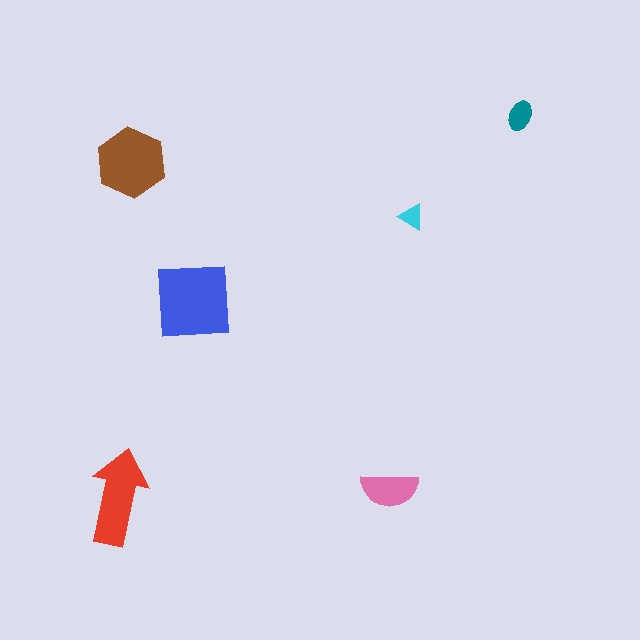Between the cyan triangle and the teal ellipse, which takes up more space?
The teal ellipse.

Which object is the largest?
The blue square.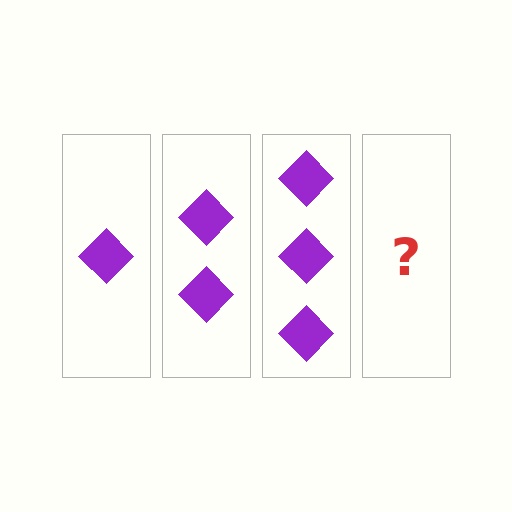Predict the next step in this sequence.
The next step is 4 diamonds.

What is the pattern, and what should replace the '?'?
The pattern is that each step adds one more diamond. The '?' should be 4 diamonds.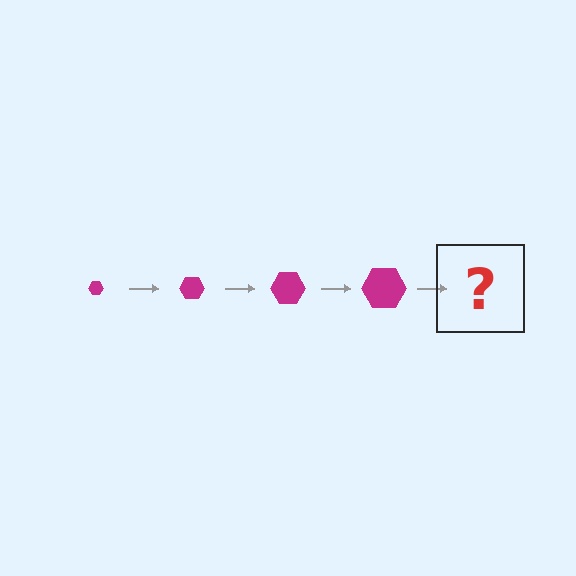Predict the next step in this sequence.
The next step is a magenta hexagon, larger than the previous one.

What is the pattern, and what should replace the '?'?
The pattern is that the hexagon gets progressively larger each step. The '?' should be a magenta hexagon, larger than the previous one.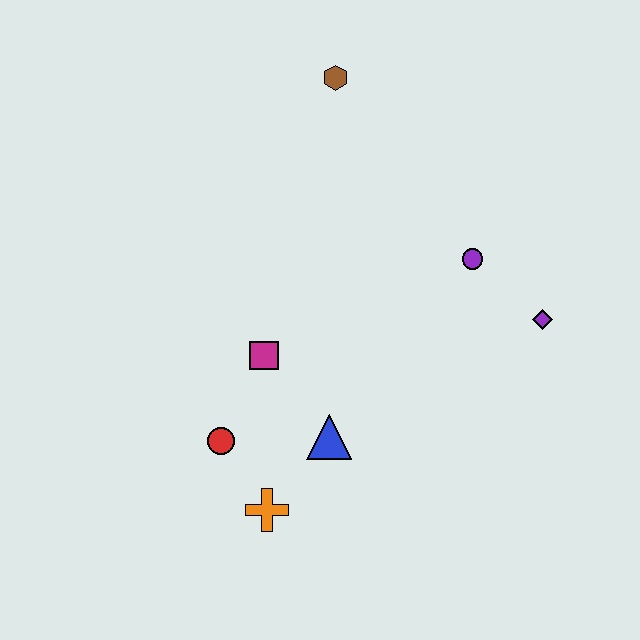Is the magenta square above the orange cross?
Yes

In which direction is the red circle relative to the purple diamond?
The red circle is to the left of the purple diamond.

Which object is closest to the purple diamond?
The purple circle is closest to the purple diamond.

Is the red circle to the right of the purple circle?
No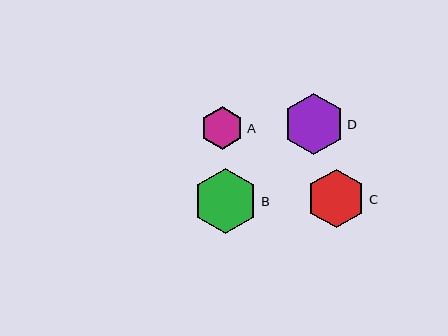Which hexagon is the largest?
Hexagon B is the largest with a size of approximately 65 pixels.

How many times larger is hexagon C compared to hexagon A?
Hexagon C is approximately 1.4 times the size of hexagon A.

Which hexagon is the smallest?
Hexagon A is the smallest with a size of approximately 43 pixels.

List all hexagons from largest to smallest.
From largest to smallest: B, D, C, A.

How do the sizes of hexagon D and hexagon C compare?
Hexagon D and hexagon C are approximately the same size.